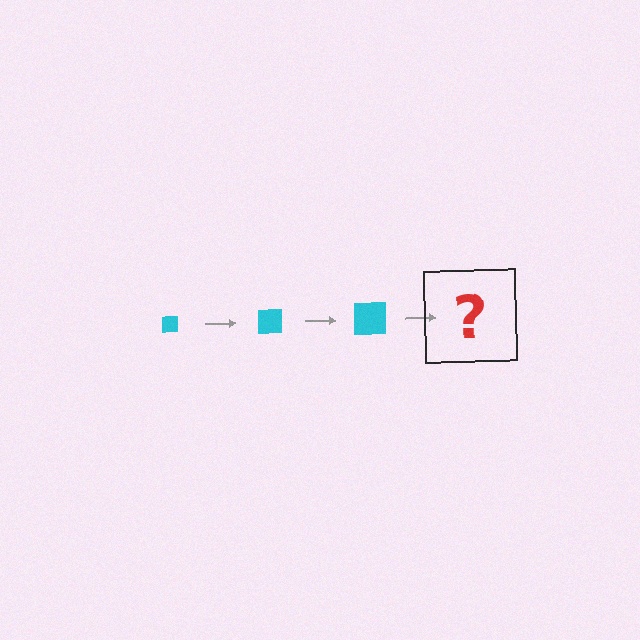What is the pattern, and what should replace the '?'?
The pattern is that the square gets progressively larger each step. The '?' should be a cyan square, larger than the previous one.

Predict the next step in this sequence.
The next step is a cyan square, larger than the previous one.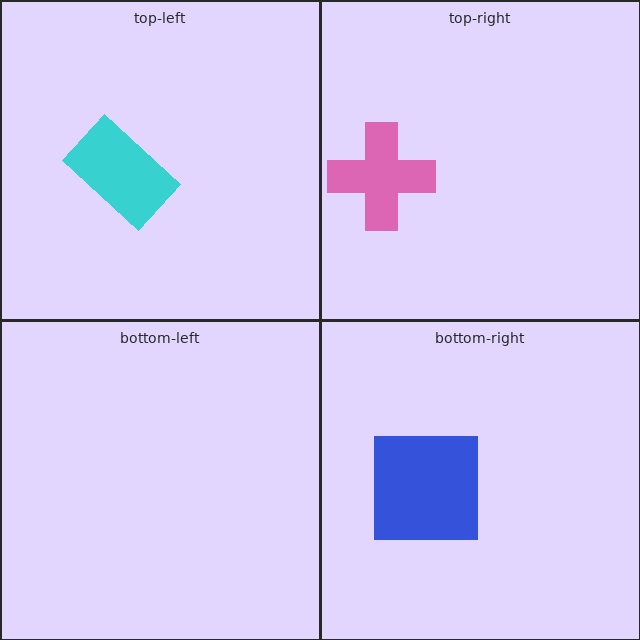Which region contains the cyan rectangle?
The top-left region.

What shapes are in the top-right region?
The pink cross.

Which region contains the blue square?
The bottom-right region.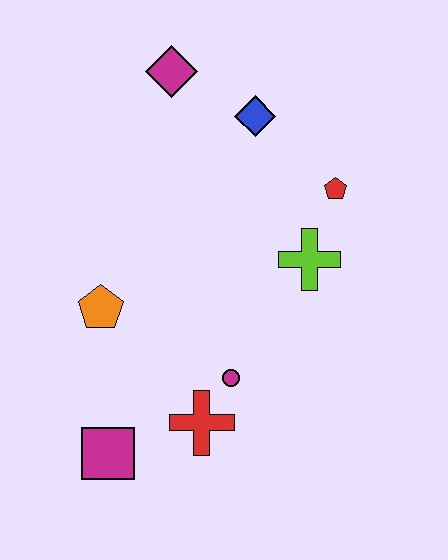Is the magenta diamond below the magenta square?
No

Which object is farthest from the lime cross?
The magenta square is farthest from the lime cross.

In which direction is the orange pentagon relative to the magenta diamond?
The orange pentagon is below the magenta diamond.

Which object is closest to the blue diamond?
The magenta diamond is closest to the blue diamond.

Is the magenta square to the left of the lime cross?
Yes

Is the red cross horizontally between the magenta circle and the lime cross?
No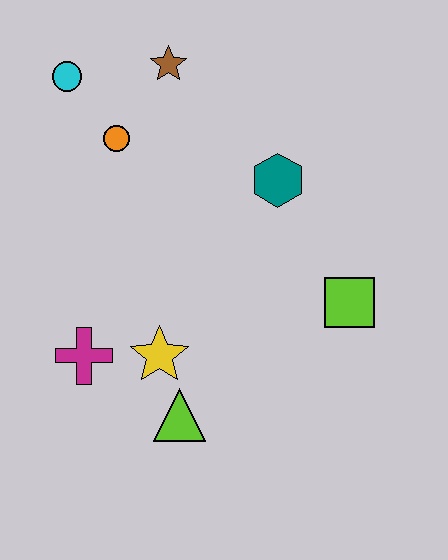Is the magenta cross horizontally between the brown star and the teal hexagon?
No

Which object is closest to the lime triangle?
The yellow star is closest to the lime triangle.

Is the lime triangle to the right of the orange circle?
Yes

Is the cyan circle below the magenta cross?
No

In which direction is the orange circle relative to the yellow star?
The orange circle is above the yellow star.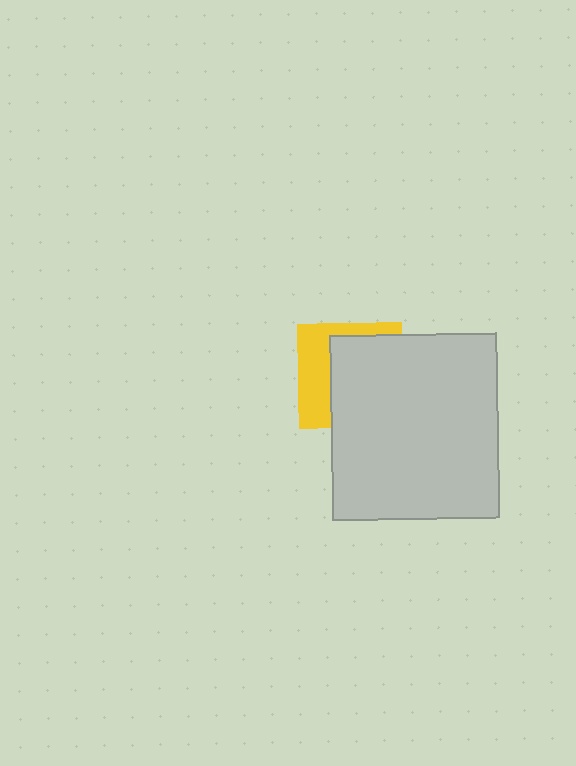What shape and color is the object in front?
The object in front is a light gray rectangle.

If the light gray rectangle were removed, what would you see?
You would see the complete yellow square.